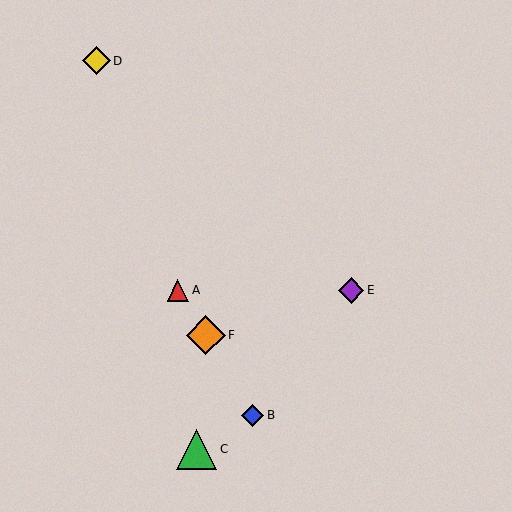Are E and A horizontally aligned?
Yes, both are at y≈290.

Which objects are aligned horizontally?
Objects A, E are aligned horizontally.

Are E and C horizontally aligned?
No, E is at y≈290 and C is at y≈449.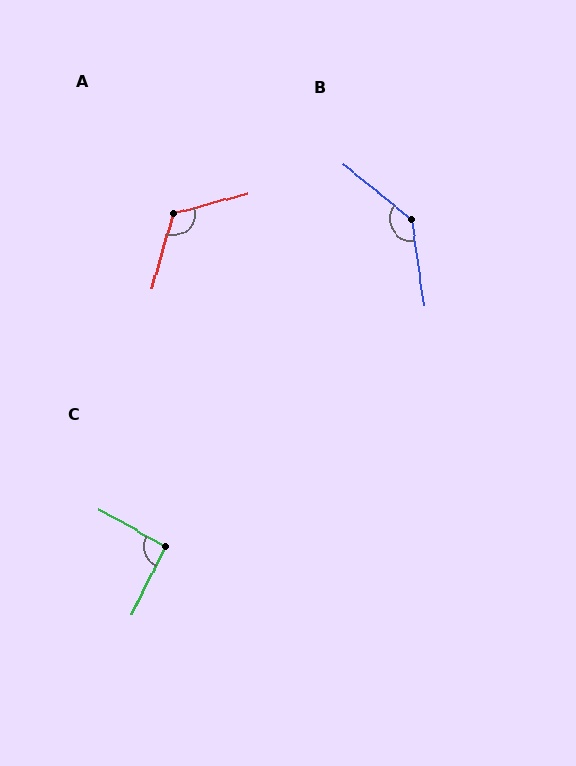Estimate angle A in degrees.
Approximately 121 degrees.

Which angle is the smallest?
C, at approximately 93 degrees.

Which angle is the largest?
B, at approximately 137 degrees.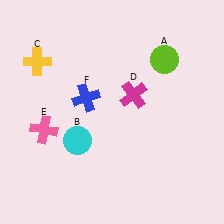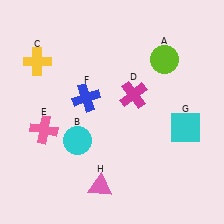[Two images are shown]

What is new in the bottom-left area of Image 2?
A pink triangle (H) was added in the bottom-left area of Image 2.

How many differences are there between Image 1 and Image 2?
There are 2 differences between the two images.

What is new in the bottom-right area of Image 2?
A cyan square (G) was added in the bottom-right area of Image 2.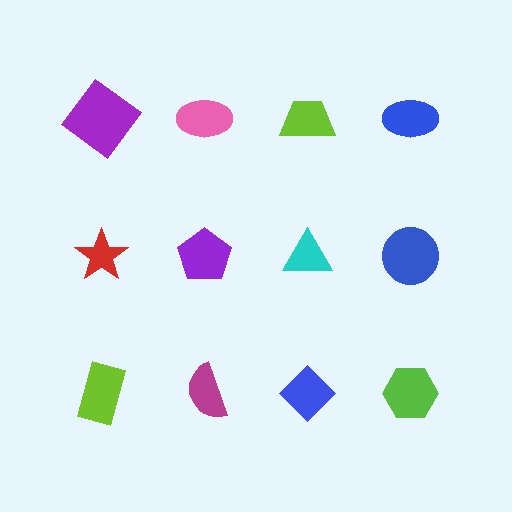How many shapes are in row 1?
4 shapes.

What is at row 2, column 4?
A blue circle.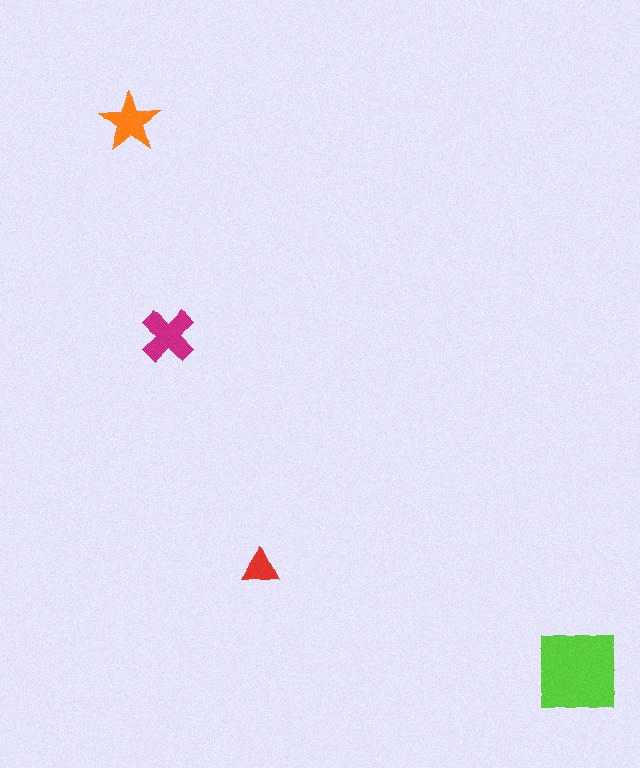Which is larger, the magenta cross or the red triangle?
The magenta cross.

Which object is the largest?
The lime square.